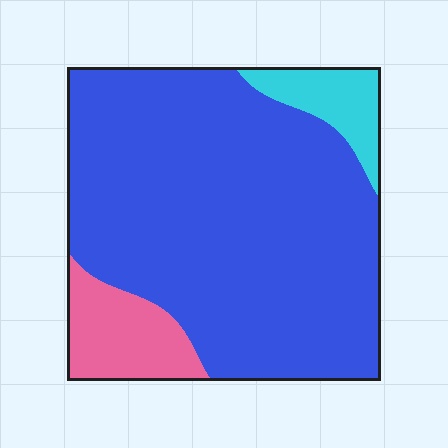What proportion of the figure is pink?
Pink covers about 10% of the figure.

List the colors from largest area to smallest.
From largest to smallest: blue, pink, cyan.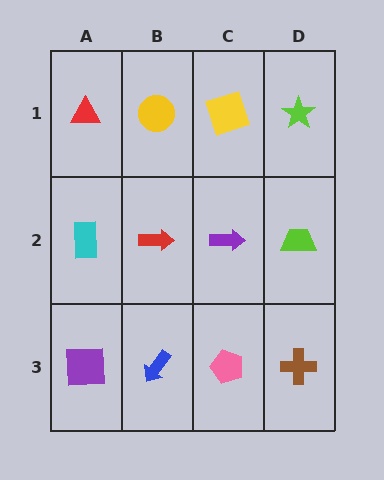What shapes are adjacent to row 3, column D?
A lime trapezoid (row 2, column D), a pink pentagon (row 3, column C).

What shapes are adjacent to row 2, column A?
A red triangle (row 1, column A), a purple square (row 3, column A), a red arrow (row 2, column B).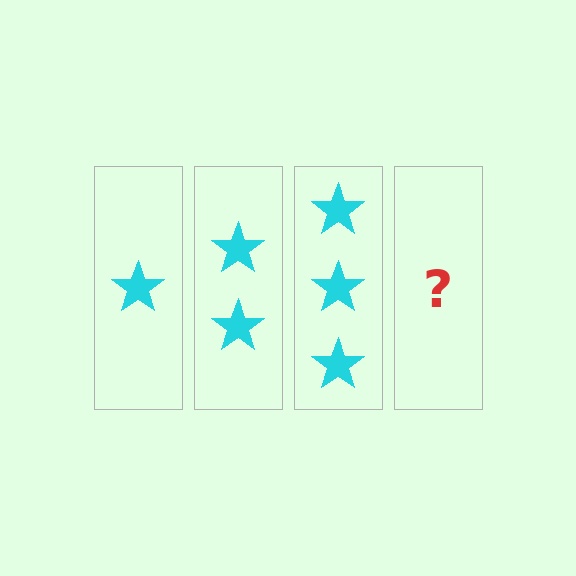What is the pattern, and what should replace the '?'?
The pattern is that each step adds one more star. The '?' should be 4 stars.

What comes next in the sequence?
The next element should be 4 stars.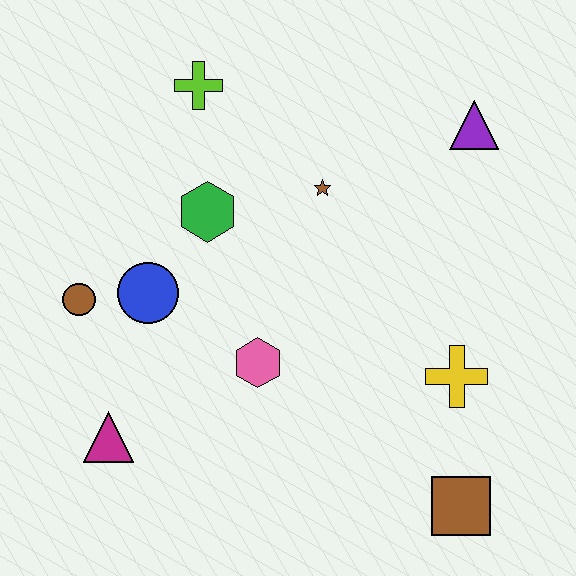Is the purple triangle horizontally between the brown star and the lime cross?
No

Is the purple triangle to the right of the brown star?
Yes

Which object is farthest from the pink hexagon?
The purple triangle is farthest from the pink hexagon.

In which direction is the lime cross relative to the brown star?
The lime cross is to the left of the brown star.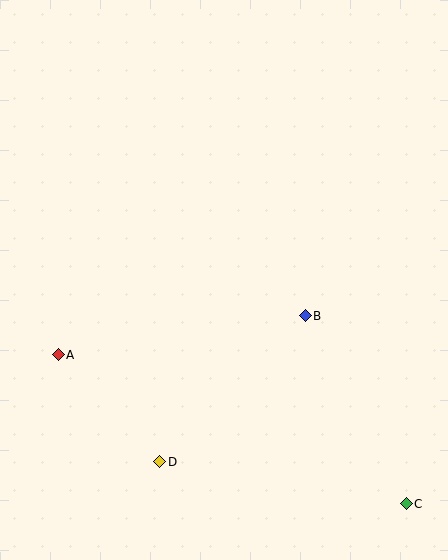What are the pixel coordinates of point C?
Point C is at (406, 504).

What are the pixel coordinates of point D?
Point D is at (160, 462).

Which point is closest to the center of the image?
Point B at (305, 316) is closest to the center.